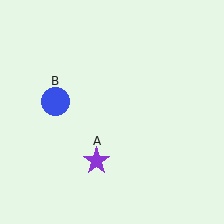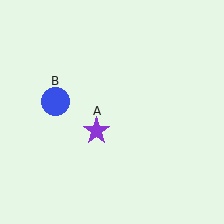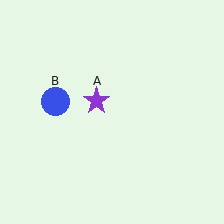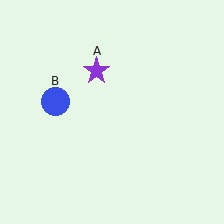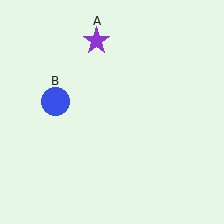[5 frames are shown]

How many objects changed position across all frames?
1 object changed position: purple star (object A).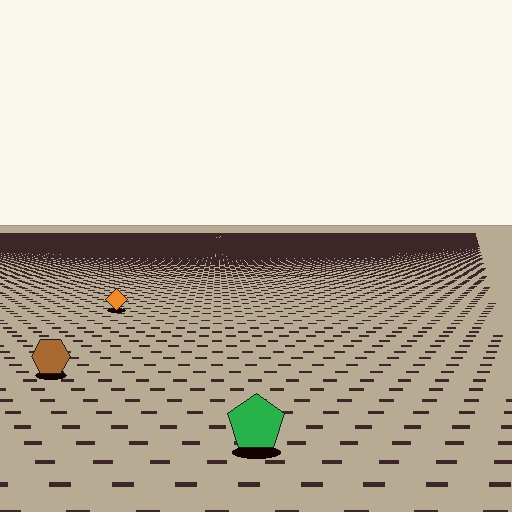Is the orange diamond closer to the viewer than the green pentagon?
No. The green pentagon is closer — you can tell from the texture gradient: the ground texture is coarser near it.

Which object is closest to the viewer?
The green pentagon is closest. The texture marks near it are larger and more spread out.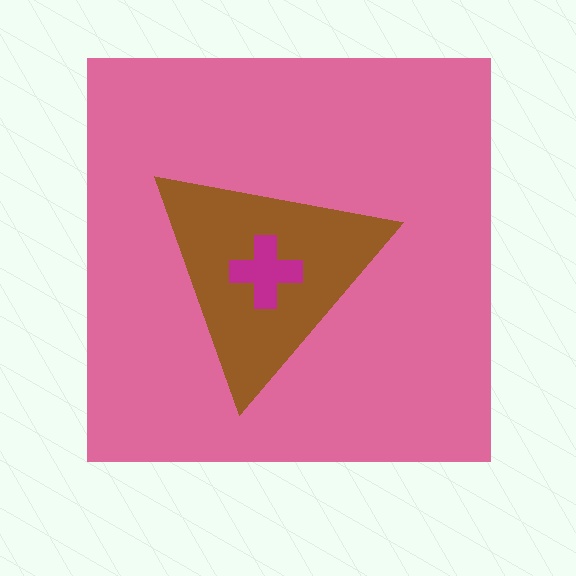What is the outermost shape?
The pink square.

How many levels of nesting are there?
3.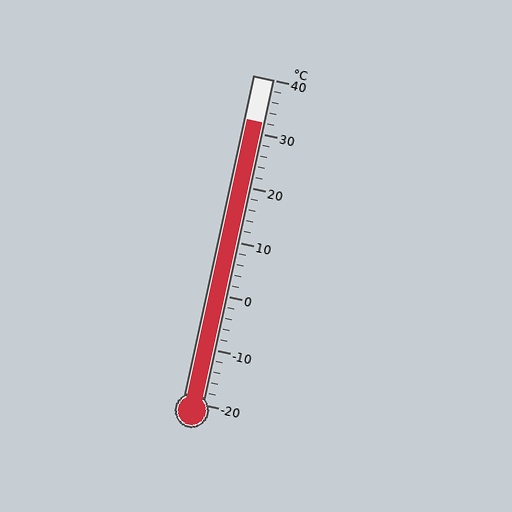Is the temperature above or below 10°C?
The temperature is above 10°C.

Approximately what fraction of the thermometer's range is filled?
The thermometer is filled to approximately 85% of its range.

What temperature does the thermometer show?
The thermometer shows approximately 32°C.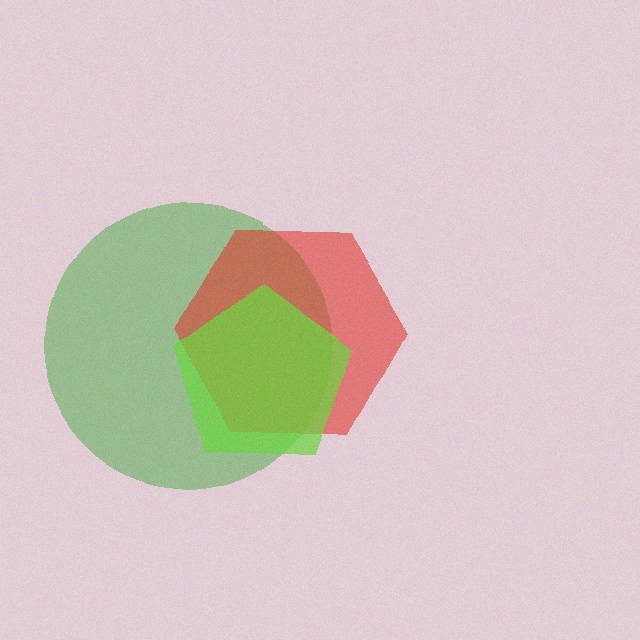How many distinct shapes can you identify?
There are 3 distinct shapes: a green circle, a red hexagon, a lime pentagon.